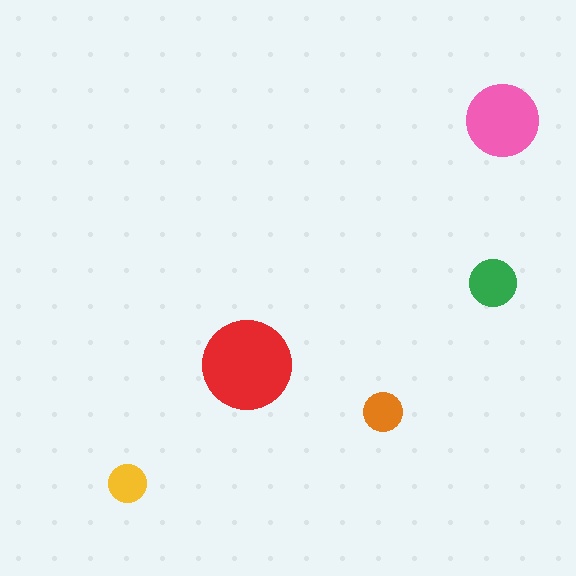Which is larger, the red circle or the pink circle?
The red one.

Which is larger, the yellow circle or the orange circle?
The orange one.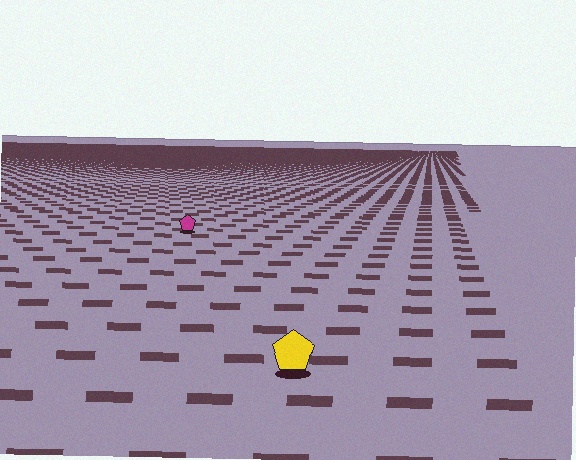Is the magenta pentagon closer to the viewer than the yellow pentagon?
No. The yellow pentagon is closer — you can tell from the texture gradient: the ground texture is coarser near it.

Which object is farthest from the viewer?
The magenta pentagon is farthest from the viewer. It appears smaller and the ground texture around it is denser.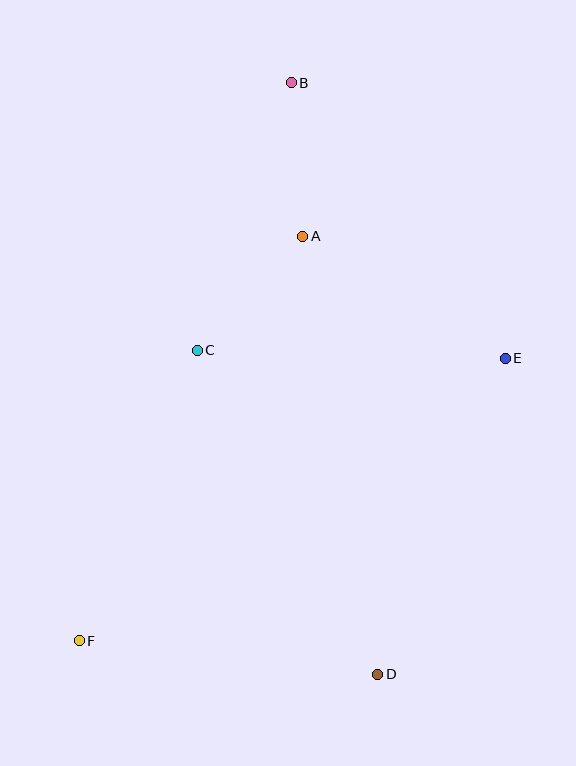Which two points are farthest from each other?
Points B and D are farthest from each other.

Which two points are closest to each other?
Points A and B are closest to each other.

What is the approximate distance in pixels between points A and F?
The distance between A and F is approximately 462 pixels.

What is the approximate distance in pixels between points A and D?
The distance between A and D is approximately 444 pixels.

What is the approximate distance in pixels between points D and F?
The distance between D and F is approximately 300 pixels.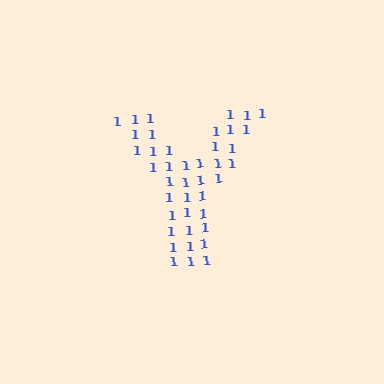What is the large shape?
The large shape is the letter Y.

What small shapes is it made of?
It is made of small digit 1's.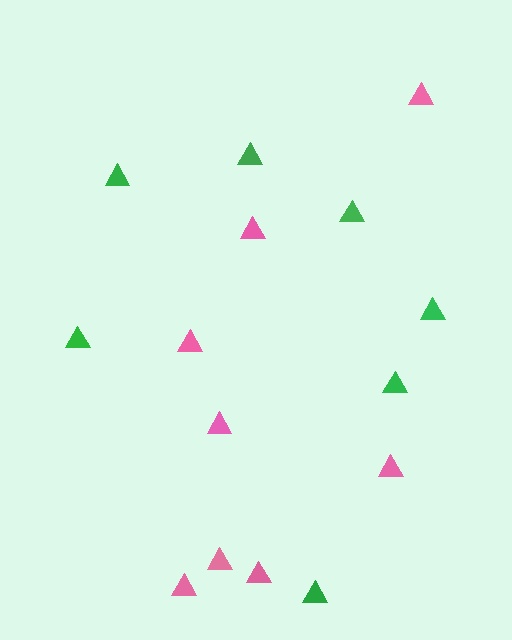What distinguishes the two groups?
There are 2 groups: one group of pink triangles (8) and one group of green triangles (7).